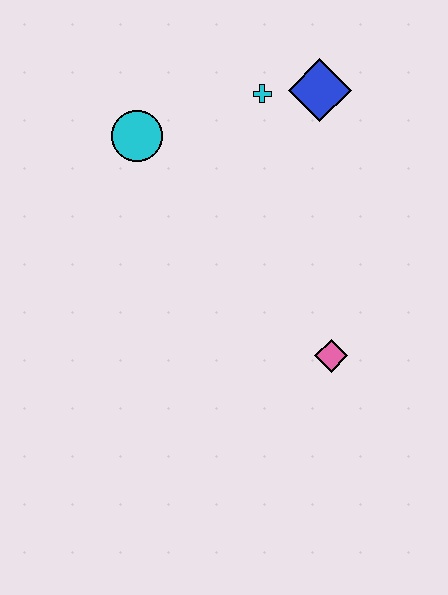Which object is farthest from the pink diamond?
The cyan circle is farthest from the pink diamond.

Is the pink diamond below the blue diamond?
Yes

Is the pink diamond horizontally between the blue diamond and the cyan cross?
No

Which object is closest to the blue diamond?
The cyan cross is closest to the blue diamond.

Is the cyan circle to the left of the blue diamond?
Yes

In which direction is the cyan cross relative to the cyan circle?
The cyan cross is to the right of the cyan circle.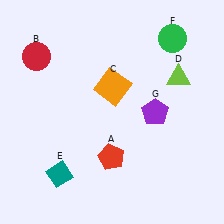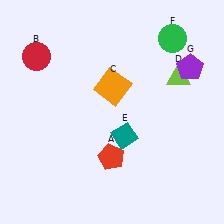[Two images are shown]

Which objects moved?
The objects that moved are: the teal diamond (E), the purple pentagon (G).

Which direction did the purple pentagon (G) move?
The purple pentagon (G) moved up.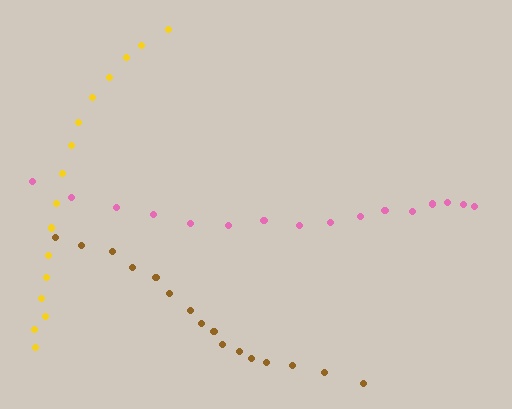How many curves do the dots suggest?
There are 3 distinct paths.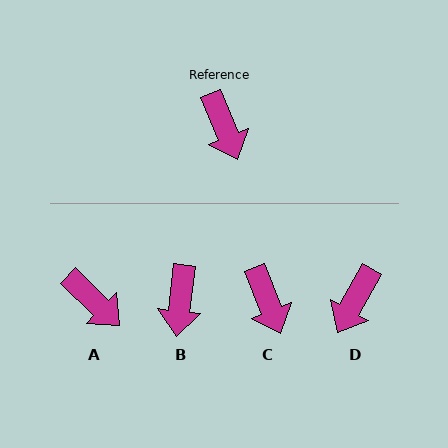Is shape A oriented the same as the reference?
No, it is off by about 24 degrees.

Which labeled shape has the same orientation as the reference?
C.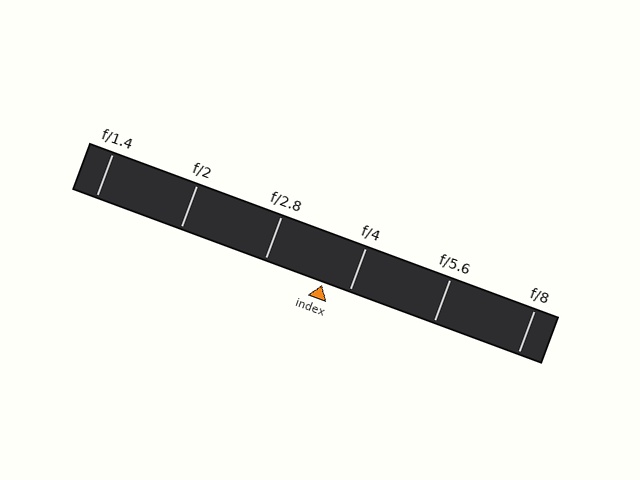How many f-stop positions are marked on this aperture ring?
There are 6 f-stop positions marked.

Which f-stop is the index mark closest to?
The index mark is closest to f/4.